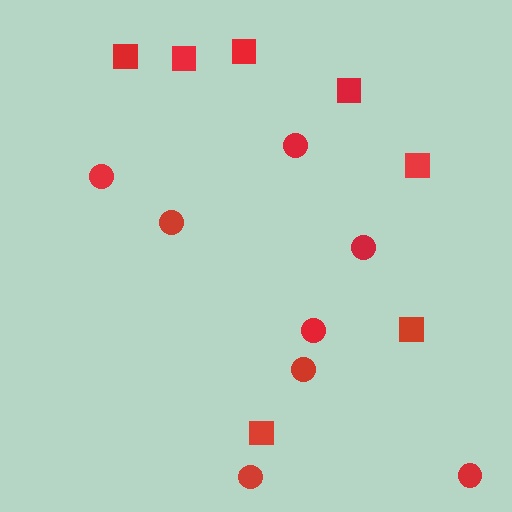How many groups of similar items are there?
There are 2 groups: one group of squares (7) and one group of circles (8).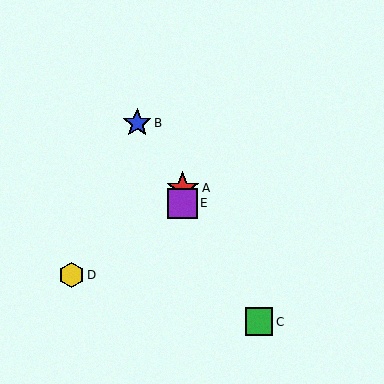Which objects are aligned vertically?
Objects A, E are aligned vertically.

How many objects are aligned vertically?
2 objects (A, E) are aligned vertically.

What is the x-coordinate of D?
Object D is at x≈71.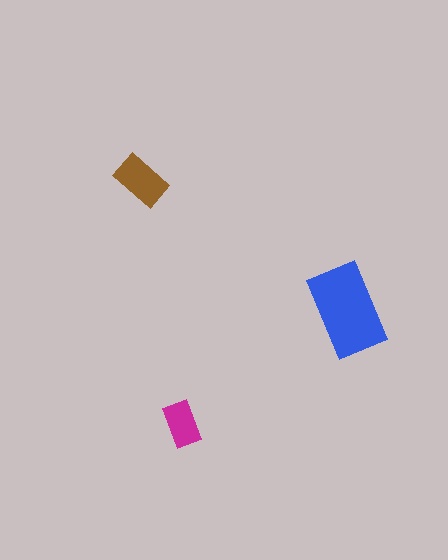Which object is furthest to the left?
The brown rectangle is leftmost.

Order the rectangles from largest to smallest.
the blue one, the brown one, the magenta one.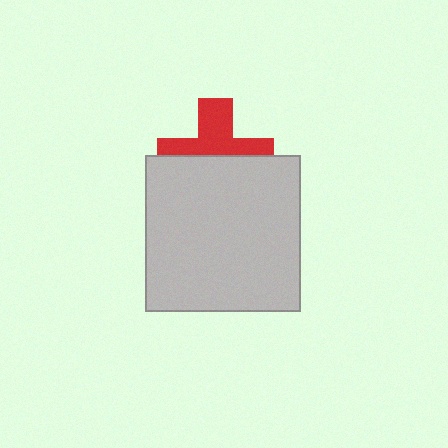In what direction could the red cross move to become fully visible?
The red cross could move up. That would shift it out from behind the light gray square entirely.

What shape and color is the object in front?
The object in front is a light gray square.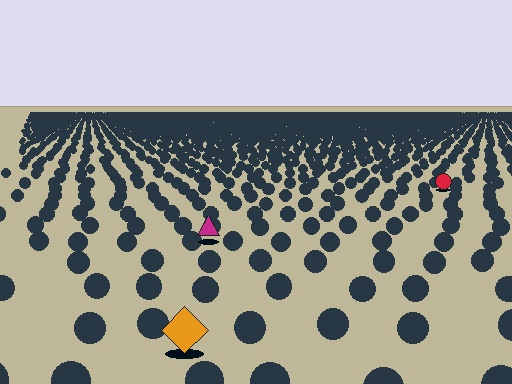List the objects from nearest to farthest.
From nearest to farthest: the orange diamond, the magenta triangle, the red circle.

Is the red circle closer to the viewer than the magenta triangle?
No. The magenta triangle is closer — you can tell from the texture gradient: the ground texture is coarser near it.